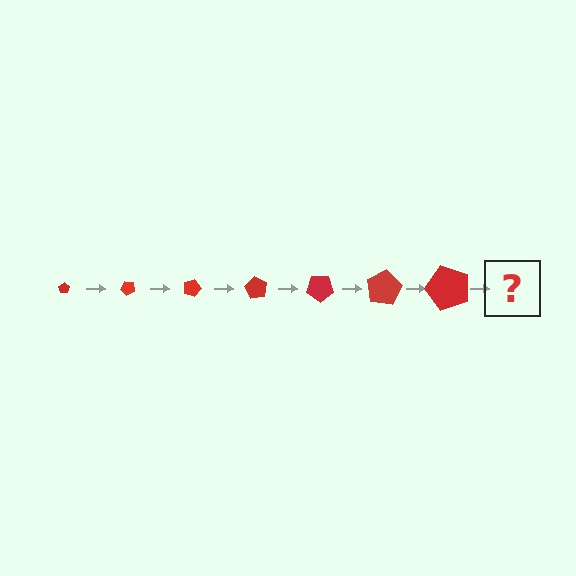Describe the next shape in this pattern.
It should be a pentagon, larger than the previous one and rotated 315 degrees from the start.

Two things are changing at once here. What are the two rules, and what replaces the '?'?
The two rules are that the pentagon grows larger each step and it rotates 45 degrees each step. The '?' should be a pentagon, larger than the previous one and rotated 315 degrees from the start.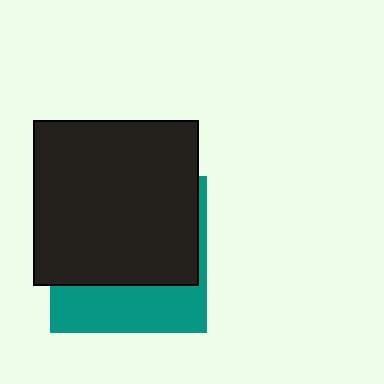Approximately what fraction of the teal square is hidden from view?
Roughly 66% of the teal square is hidden behind the black square.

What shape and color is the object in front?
The object in front is a black square.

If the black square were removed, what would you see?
You would see the complete teal square.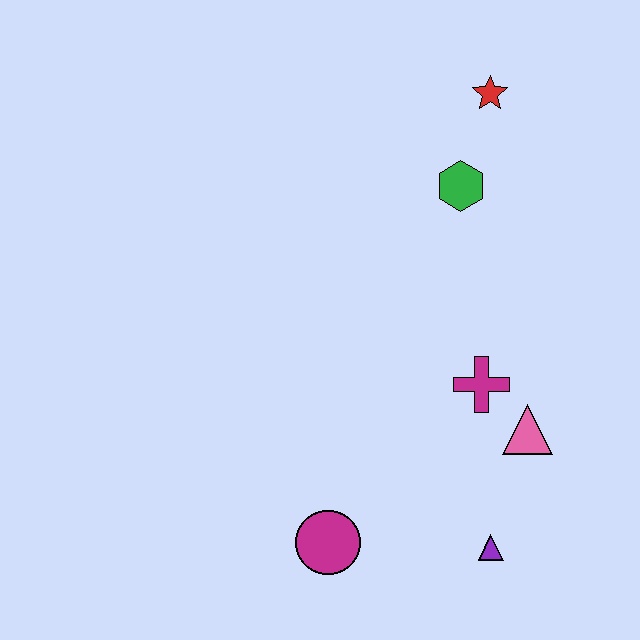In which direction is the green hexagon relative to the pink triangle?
The green hexagon is above the pink triangle.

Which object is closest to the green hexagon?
The red star is closest to the green hexagon.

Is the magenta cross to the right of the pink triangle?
No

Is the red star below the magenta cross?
No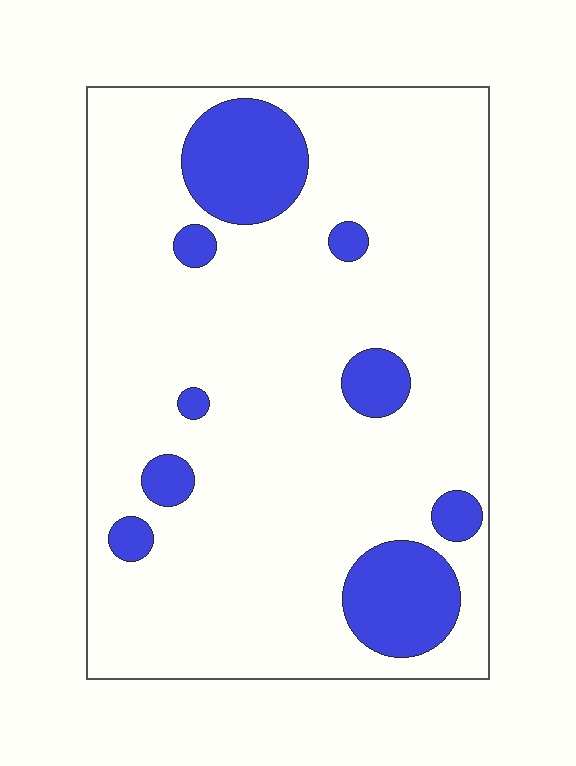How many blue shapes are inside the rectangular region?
9.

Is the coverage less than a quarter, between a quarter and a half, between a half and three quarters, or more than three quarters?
Less than a quarter.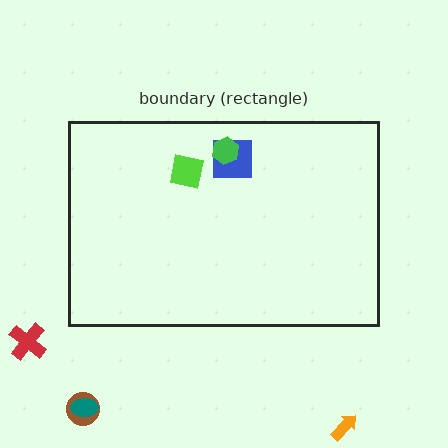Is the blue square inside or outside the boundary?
Inside.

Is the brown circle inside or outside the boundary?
Outside.